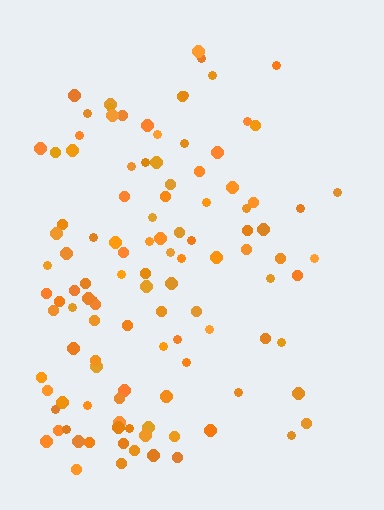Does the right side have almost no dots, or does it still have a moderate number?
Still a moderate number, just noticeably fewer than the left.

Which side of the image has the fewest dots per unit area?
The right.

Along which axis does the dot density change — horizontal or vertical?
Horizontal.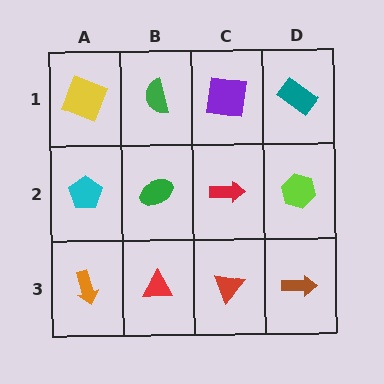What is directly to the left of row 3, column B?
An orange arrow.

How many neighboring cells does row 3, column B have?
3.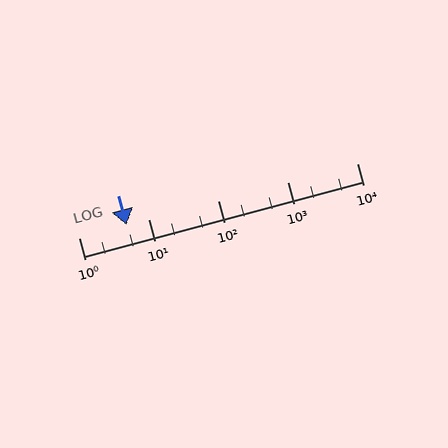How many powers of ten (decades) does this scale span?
The scale spans 4 decades, from 1 to 10000.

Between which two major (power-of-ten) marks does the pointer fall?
The pointer is between 1 and 10.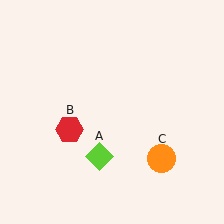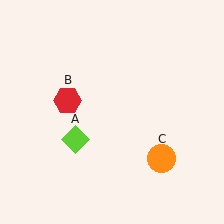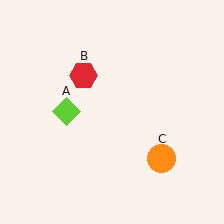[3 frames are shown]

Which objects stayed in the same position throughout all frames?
Orange circle (object C) remained stationary.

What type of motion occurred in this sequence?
The lime diamond (object A), red hexagon (object B) rotated clockwise around the center of the scene.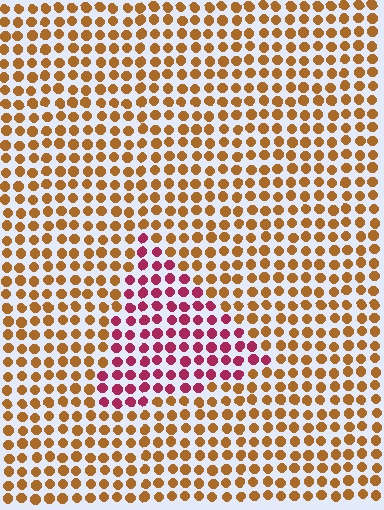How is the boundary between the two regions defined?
The boundary is defined purely by a slight shift in hue (about 55 degrees). Spacing, size, and orientation are identical on both sides.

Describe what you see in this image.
The image is filled with small brown elements in a uniform arrangement. A triangle-shaped region is visible where the elements are tinted to a slightly different hue, forming a subtle color boundary.